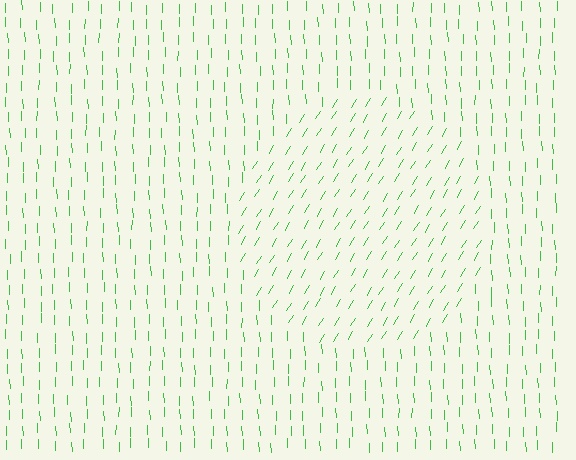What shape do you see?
I see a circle.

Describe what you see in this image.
The image is filled with small green line segments. A circle region in the image has lines oriented differently from the surrounding lines, creating a visible texture boundary.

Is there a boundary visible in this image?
Yes, there is a texture boundary formed by a change in line orientation.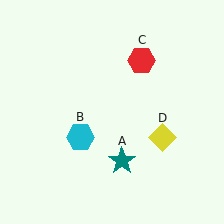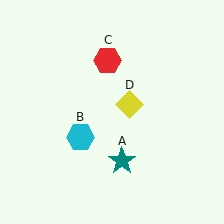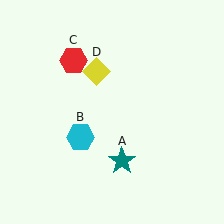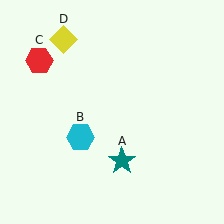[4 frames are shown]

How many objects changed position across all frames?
2 objects changed position: red hexagon (object C), yellow diamond (object D).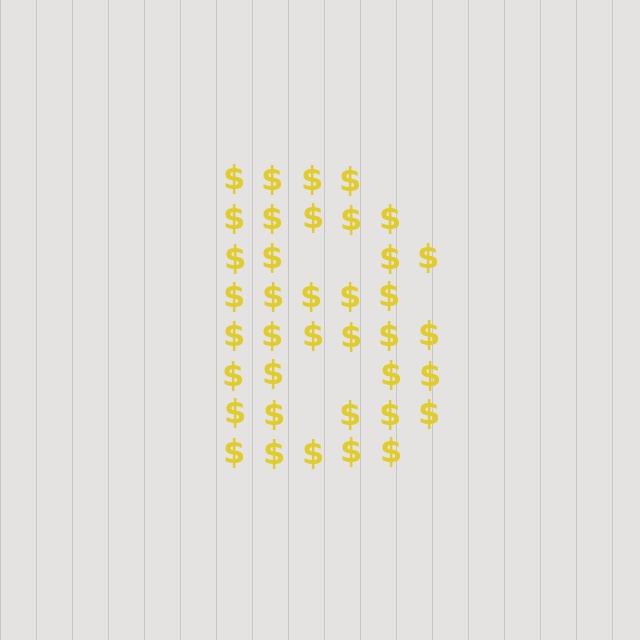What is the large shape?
The large shape is the letter B.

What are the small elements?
The small elements are dollar signs.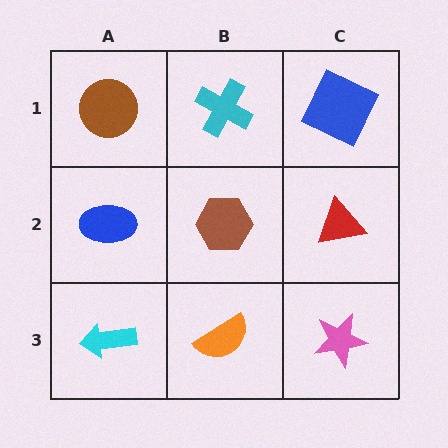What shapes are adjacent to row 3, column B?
A brown hexagon (row 2, column B), a cyan arrow (row 3, column A), a pink star (row 3, column C).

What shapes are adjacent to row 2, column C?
A blue square (row 1, column C), a pink star (row 3, column C), a brown hexagon (row 2, column B).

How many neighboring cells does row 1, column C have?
2.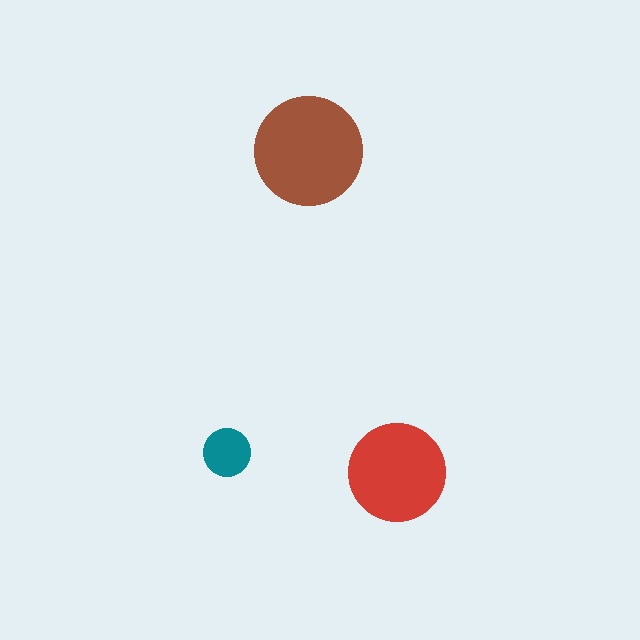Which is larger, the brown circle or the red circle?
The brown one.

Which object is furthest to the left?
The teal circle is leftmost.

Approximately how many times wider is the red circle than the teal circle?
About 2 times wider.